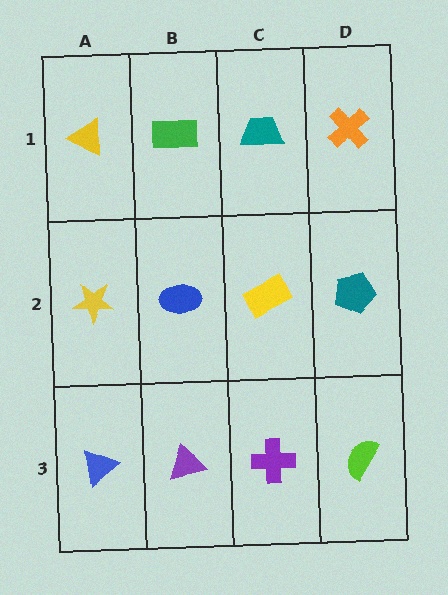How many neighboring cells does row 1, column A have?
2.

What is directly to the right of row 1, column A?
A green rectangle.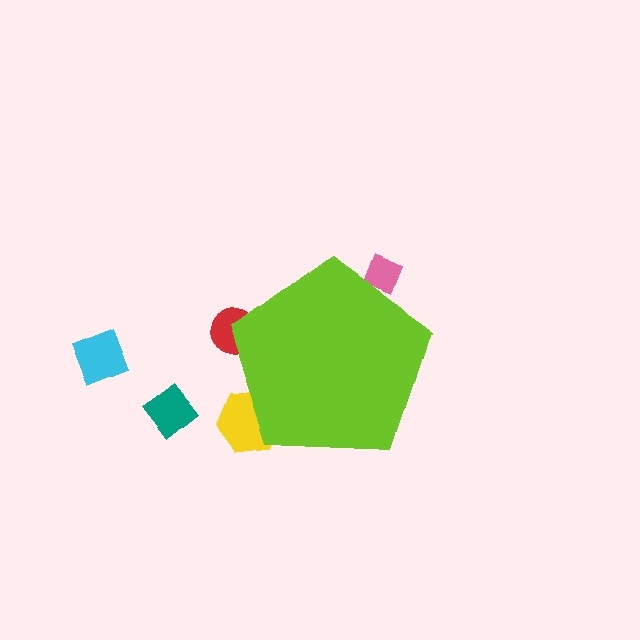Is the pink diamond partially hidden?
Yes, the pink diamond is partially hidden behind the lime pentagon.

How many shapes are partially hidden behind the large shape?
3 shapes are partially hidden.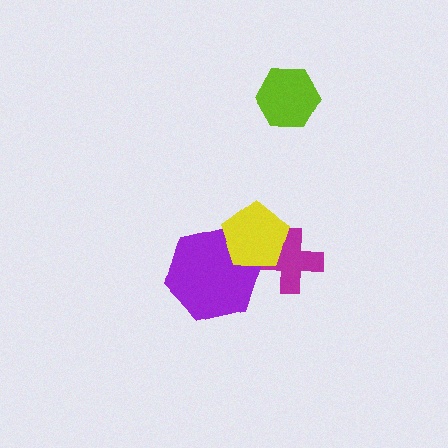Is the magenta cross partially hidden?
Yes, it is partially covered by another shape.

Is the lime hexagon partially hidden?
No, no other shape covers it.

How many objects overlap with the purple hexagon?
1 object overlaps with the purple hexagon.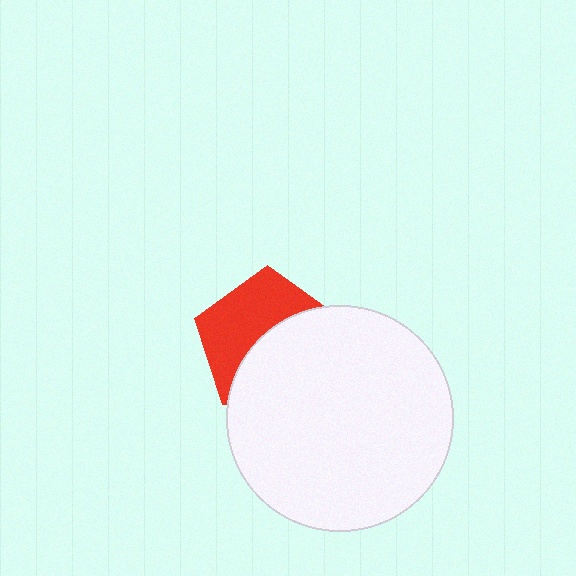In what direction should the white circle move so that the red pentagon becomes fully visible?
The white circle should move down. That is the shortest direction to clear the overlap and leave the red pentagon fully visible.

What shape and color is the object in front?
The object in front is a white circle.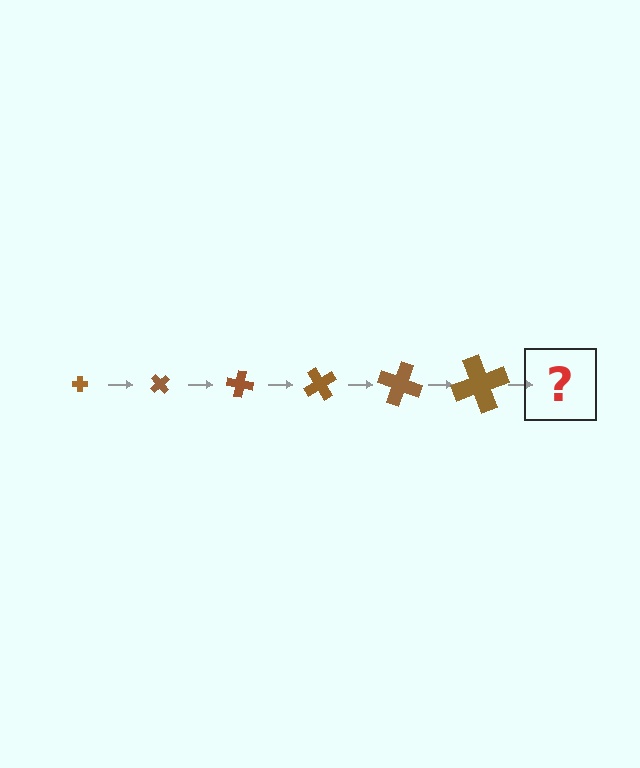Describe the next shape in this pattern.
It should be a cross, larger than the previous one and rotated 300 degrees from the start.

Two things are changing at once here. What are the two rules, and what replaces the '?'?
The two rules are that the cross grows larger each step and it rotates 50 degrees each step. The '?' should be a cross, larger than the previous one and rotated 300 degrees from the start.